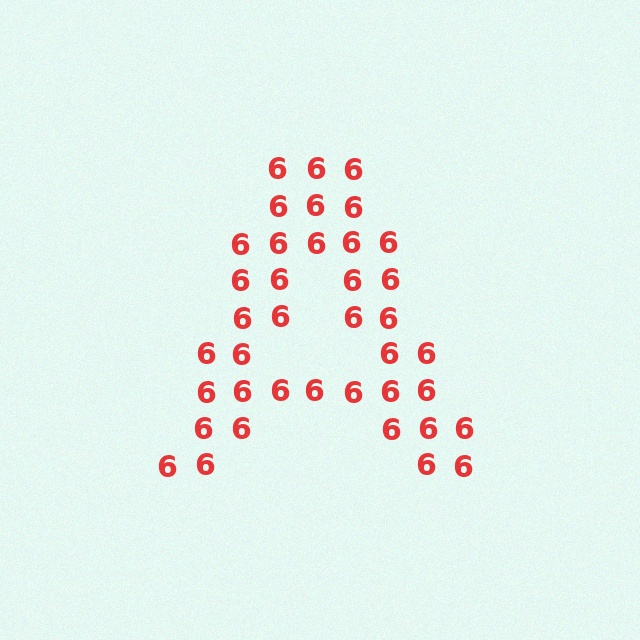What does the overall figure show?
The overall figure shows the letter A.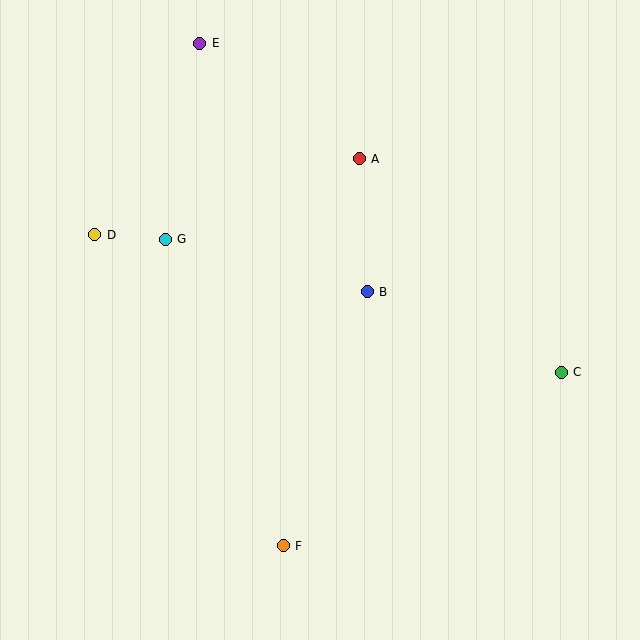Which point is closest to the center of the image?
Point B at (367, 292) is closest to the center.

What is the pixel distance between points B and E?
The distance between B and E is 299 pixels.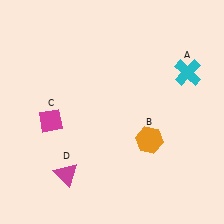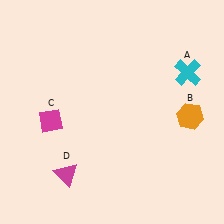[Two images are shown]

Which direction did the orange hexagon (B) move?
The orange hexagon (B) moved right.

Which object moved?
The orange hexagon (B) moved right.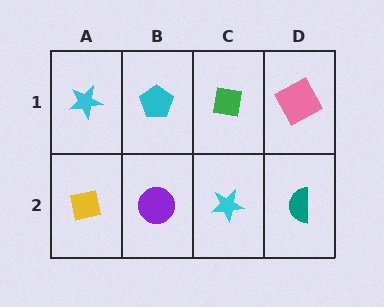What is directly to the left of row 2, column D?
A cyan star.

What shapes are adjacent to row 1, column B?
A purple circle (row 2, column B), a cyan star (row 1, column A), a green square (row 1, column C).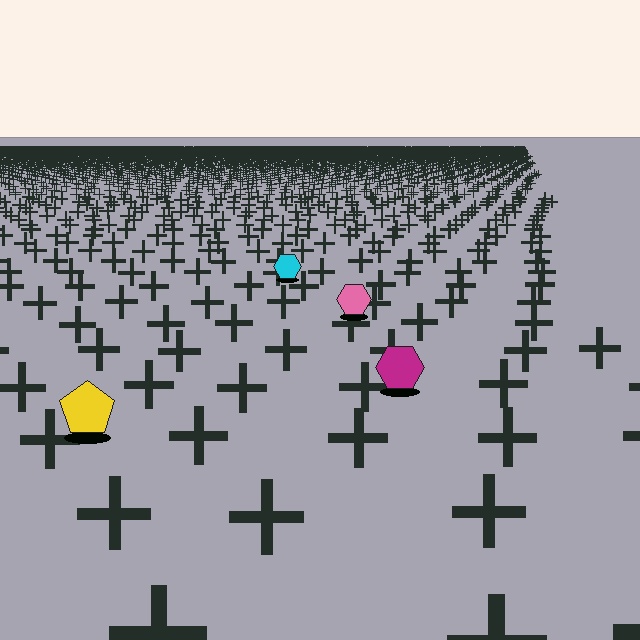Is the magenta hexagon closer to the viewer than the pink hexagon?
Yes. The magenta hexagon is closer — you can tell from the texture gradient: the ground texture is coarser near it.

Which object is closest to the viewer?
The yellow pentagon is closest. The texture marks near it are larger and more spread out.